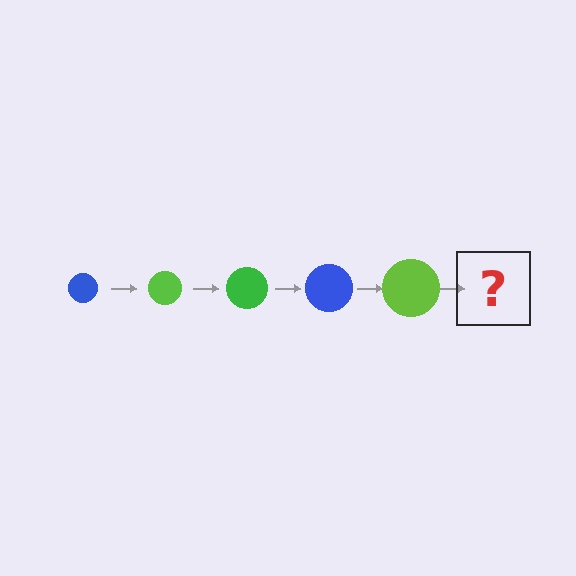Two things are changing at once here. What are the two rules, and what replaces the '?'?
The two rules are that the circle grows larger each step and the color cycles through blue, lime, and green. The '?' should be a green circle, larger than the previous one.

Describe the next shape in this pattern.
It should be a green circle, larger than the previous one.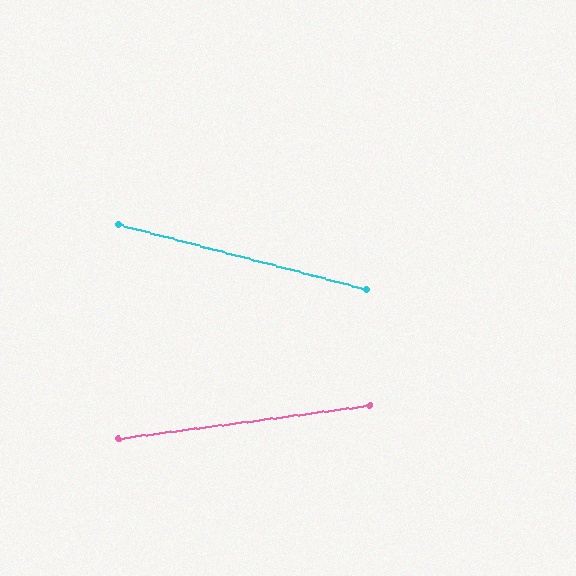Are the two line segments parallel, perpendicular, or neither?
Neither parallel nor perpendicular — they differ by about 22°.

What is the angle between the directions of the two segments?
Approximately 22 degrees.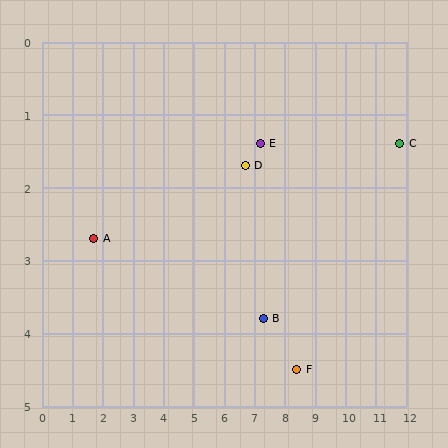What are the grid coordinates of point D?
Point D is at approximately (6.7, 1.7).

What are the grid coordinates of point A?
Point A is at approximately (1.7, 2.7).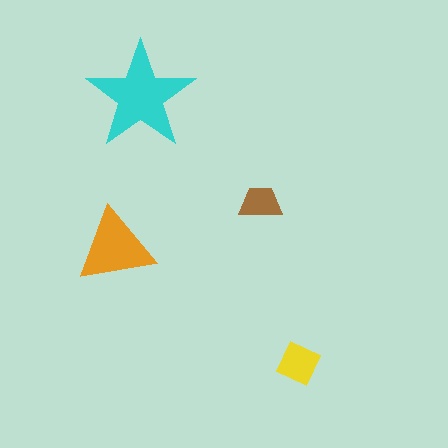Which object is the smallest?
The brown trapezoid.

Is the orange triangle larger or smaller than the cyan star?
Smaller.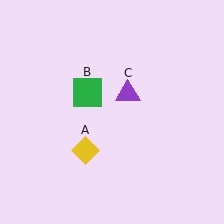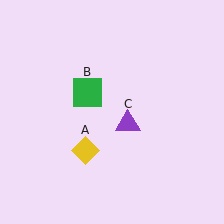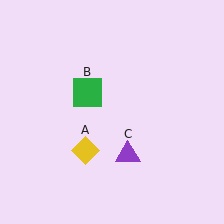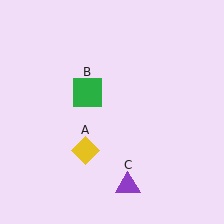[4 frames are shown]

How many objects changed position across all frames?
1 object changed position: purple triangle (object C).